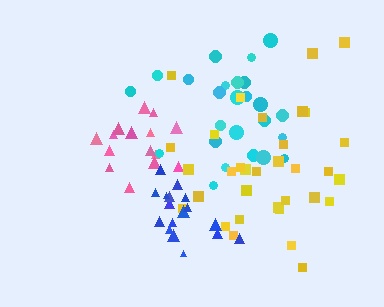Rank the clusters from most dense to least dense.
pink, blue, cyan, yellow.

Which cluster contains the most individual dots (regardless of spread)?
Yellow (33).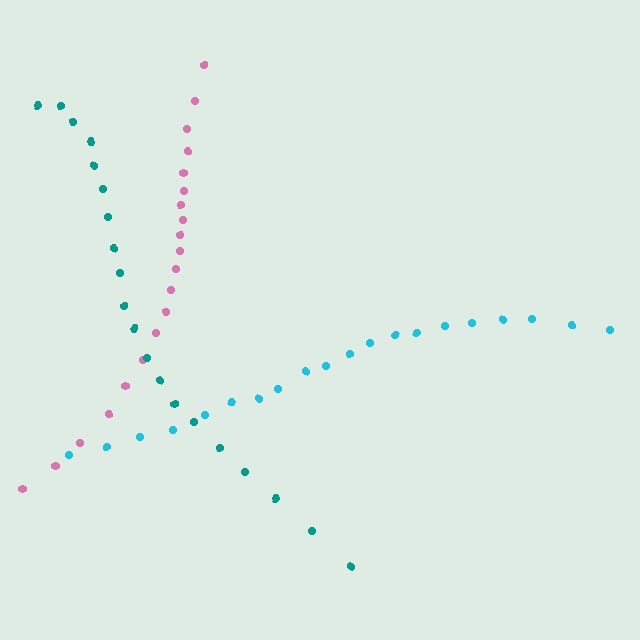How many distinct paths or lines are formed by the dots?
There are 3 distinct paths.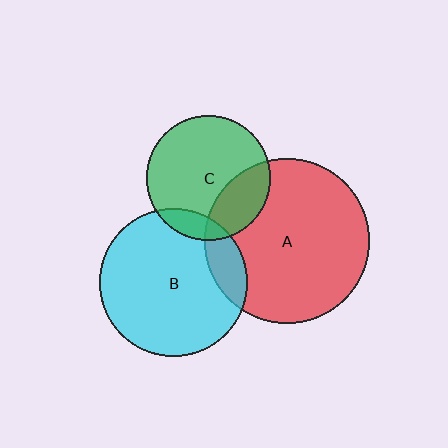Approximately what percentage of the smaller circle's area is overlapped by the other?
Approximately 15%.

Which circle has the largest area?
Circle A (red).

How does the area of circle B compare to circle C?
Approximately 1.4 times.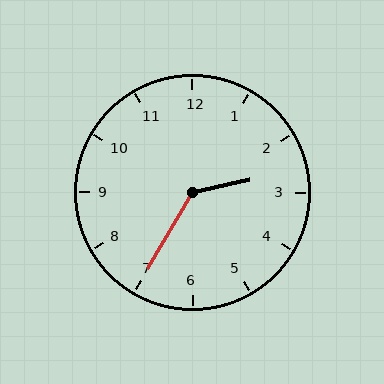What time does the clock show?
2:35.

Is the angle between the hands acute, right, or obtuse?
It is obtuse.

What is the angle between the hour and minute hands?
Approximately 132 degrees.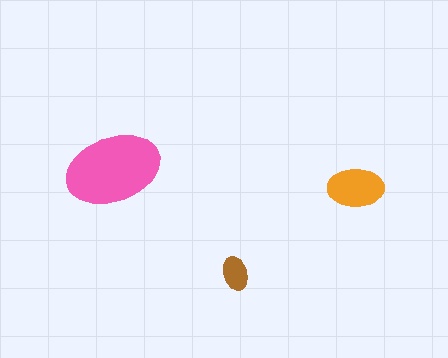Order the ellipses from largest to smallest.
the pink one, the orange one, the brown one.